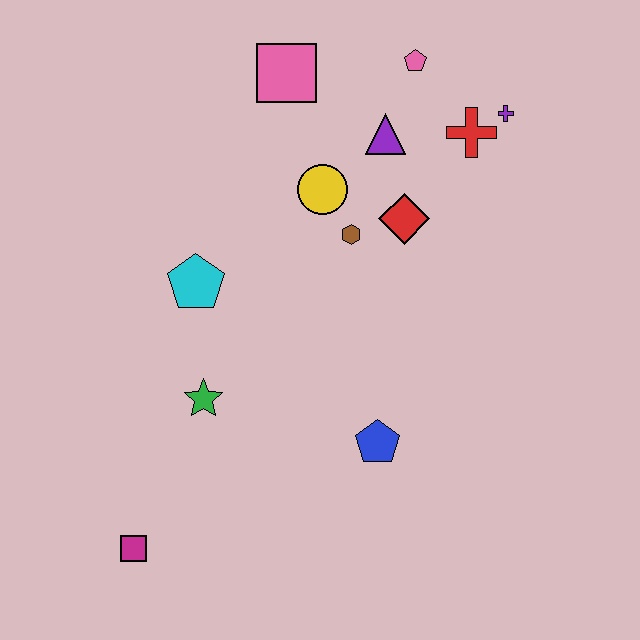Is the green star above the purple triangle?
No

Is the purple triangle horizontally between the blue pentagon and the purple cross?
Yes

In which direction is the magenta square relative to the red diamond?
The magenta square is below the red diamond.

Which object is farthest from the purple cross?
The magenta square is farthest from the purple cross.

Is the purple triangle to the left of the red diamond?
Yes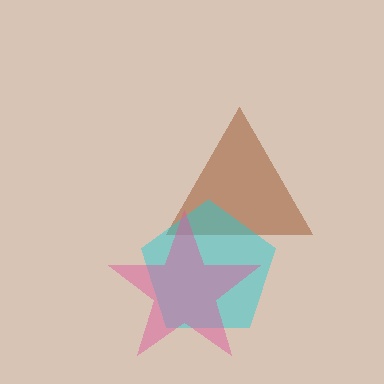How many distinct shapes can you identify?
There are 3 distinct shapes: a brown triangle, a cyan pentagon, a pink star.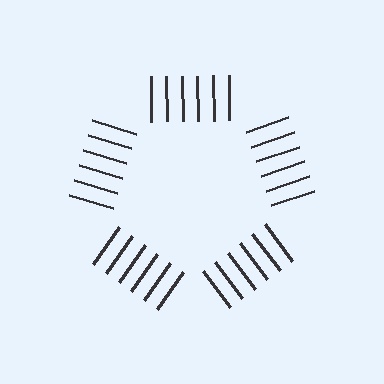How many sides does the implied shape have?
5 sides — the line-ends trace a pentagon.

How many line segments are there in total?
30 — 6 along each of the 5 edges.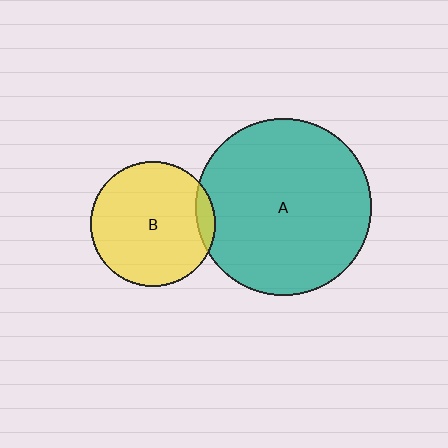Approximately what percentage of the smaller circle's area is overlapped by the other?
Approximately 10%.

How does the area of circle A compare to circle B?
Approximately 2.0 times.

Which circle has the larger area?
Circle A (teal).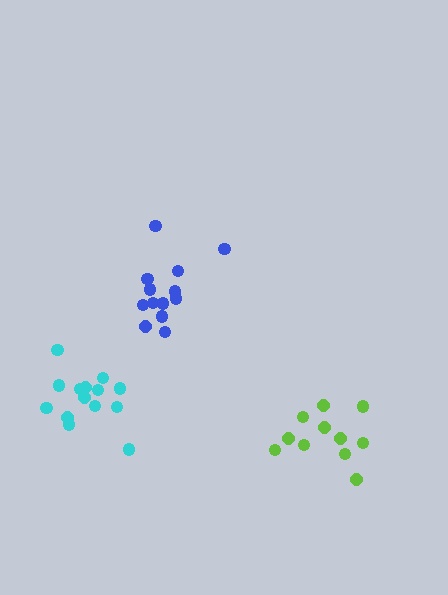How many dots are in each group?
Group 1: 13 dots, Group 2: 11 dots, Group 3: 14 dots (38 total).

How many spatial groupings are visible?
There are 3 spatial groupings.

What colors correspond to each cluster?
The clusters are colored: blue, lime, cyan.